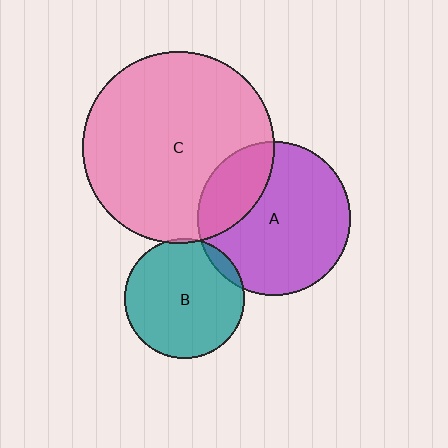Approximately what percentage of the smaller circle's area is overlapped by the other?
Approximately 25%.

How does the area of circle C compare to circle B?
Approximately 2.6 times.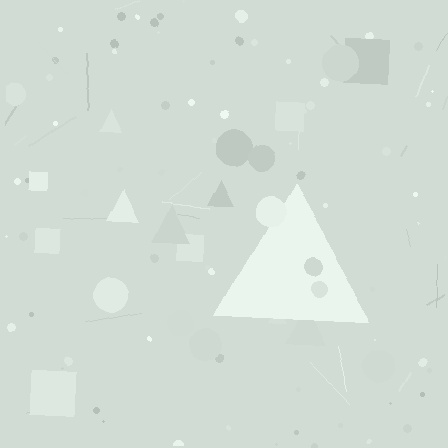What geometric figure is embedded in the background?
A triangle is embedded in the background.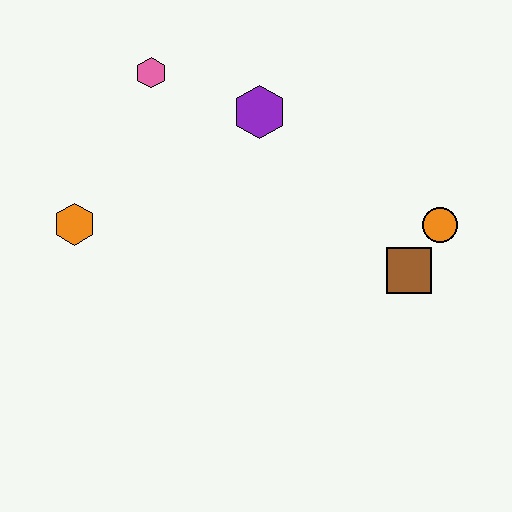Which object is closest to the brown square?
The orange circle is closest to the brown square.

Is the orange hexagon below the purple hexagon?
Yes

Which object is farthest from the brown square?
The orange hexagon is farthest from the brown square.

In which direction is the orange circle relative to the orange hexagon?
The orange circle is to the right of the orange hexagon.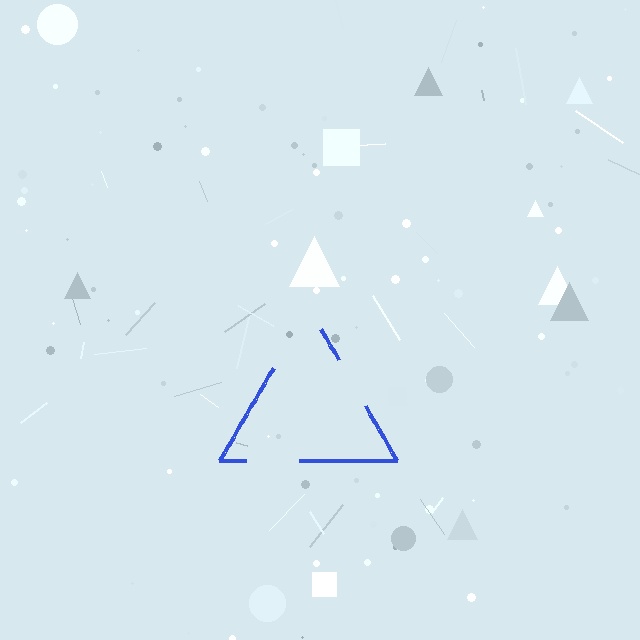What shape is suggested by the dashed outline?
The dashed outline suggests a triangle.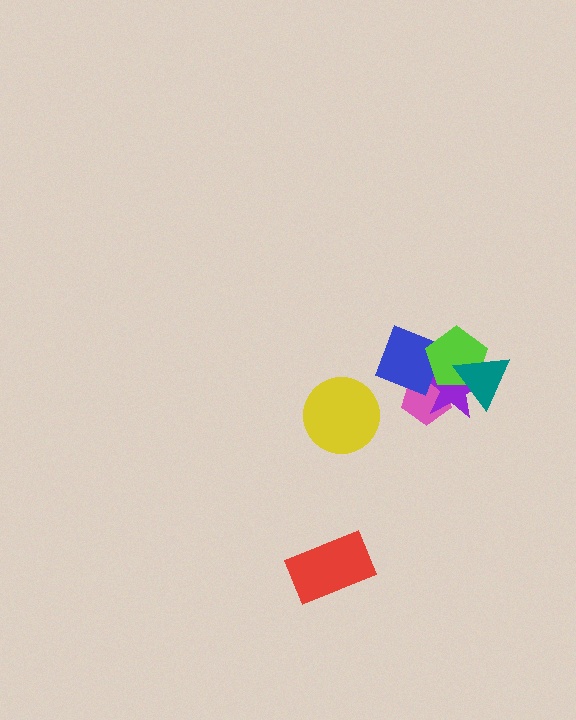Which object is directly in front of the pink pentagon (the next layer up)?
The purple star is directly in front of the pink pentagon.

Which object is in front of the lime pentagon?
The teal triangle is in front of the lime pentagon.